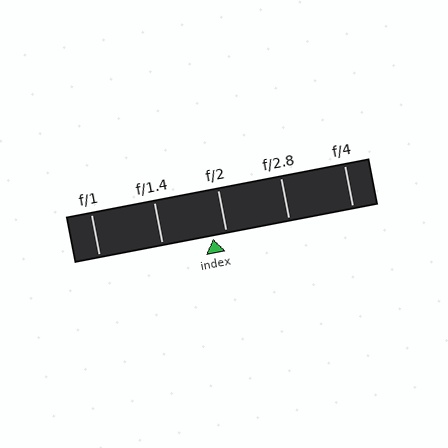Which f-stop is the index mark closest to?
The index mark is closest to f/2.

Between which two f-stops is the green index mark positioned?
The index mark is between f/1.4 and f/2.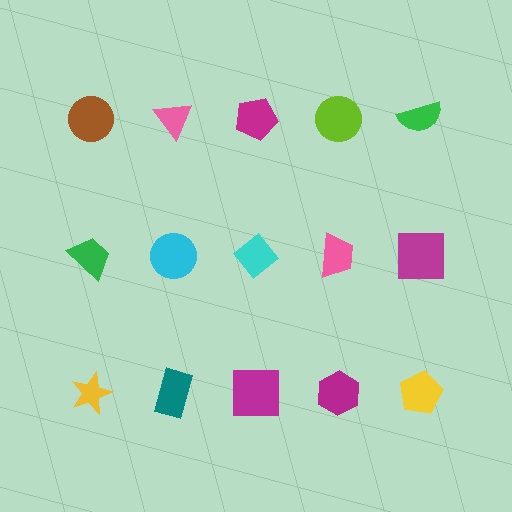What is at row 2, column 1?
A green trapezoid.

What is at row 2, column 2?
A cyan circle.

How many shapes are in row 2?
5 shapes.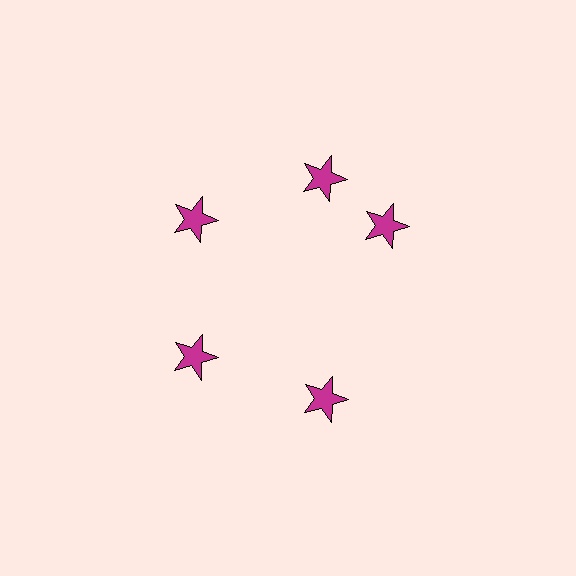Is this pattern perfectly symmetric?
No. The 5 magenta stars are arranged in a ring, but one element near the 3 o'clock position is rotated out of alignment along the ring, breaking the 5-fold rotational symmetry.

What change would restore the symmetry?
The symmetry would be restored by rotating it back into even spacing with its neighbors so that all 5 stars sit at equal angles and equal distance from the center.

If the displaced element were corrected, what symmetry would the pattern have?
It would have 5-fold rotational symmetry — the pattern would map onto itself every 72 degrees.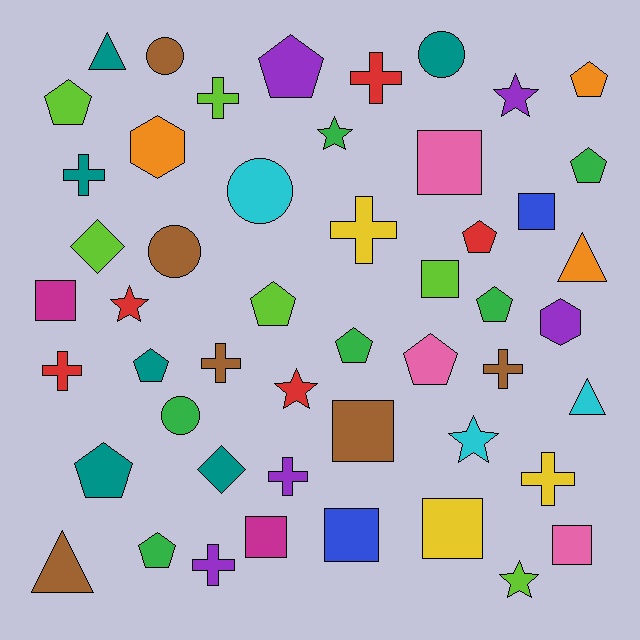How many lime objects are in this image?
There are 6 lime objects.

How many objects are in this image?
There are 50 objects.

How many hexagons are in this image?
There are 2 hexagons.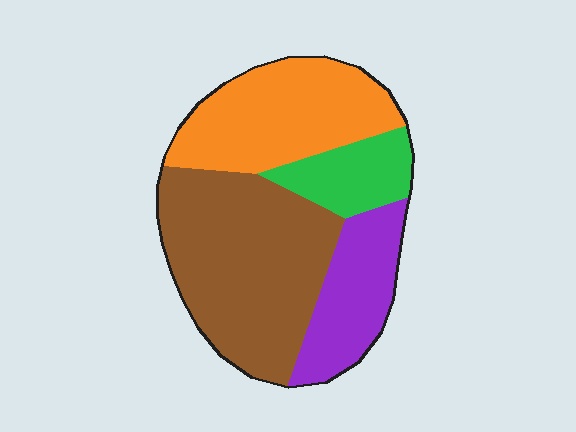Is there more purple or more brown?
Brown.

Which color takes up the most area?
Brown, at roughly 40%.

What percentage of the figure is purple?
Purple takes up less than a quarter of the figure.